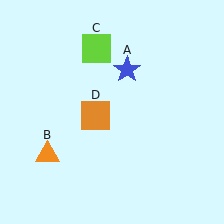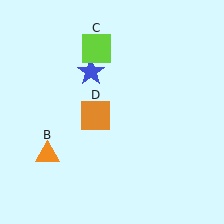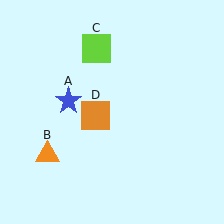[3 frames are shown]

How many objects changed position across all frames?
1 object changed position: blue star (object A).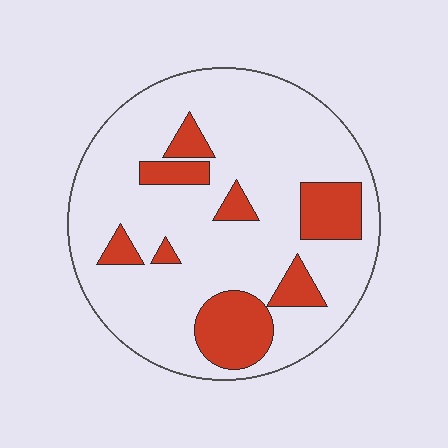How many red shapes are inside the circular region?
8.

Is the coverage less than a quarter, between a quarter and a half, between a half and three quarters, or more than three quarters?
Less than a quarter.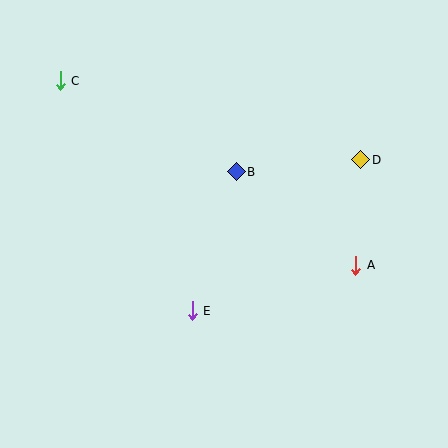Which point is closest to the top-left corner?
Point C is closest to the top-left corner.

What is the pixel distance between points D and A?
The distance between D and A is 105 pixels.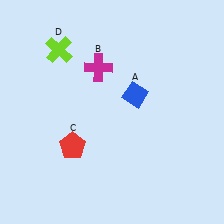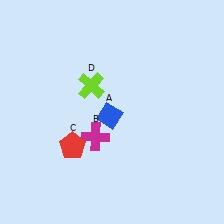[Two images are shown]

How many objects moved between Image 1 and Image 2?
3 objects moved between the two images.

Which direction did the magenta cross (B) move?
The magenta cross (B) moved down.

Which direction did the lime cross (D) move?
The lime cross (D) moved down.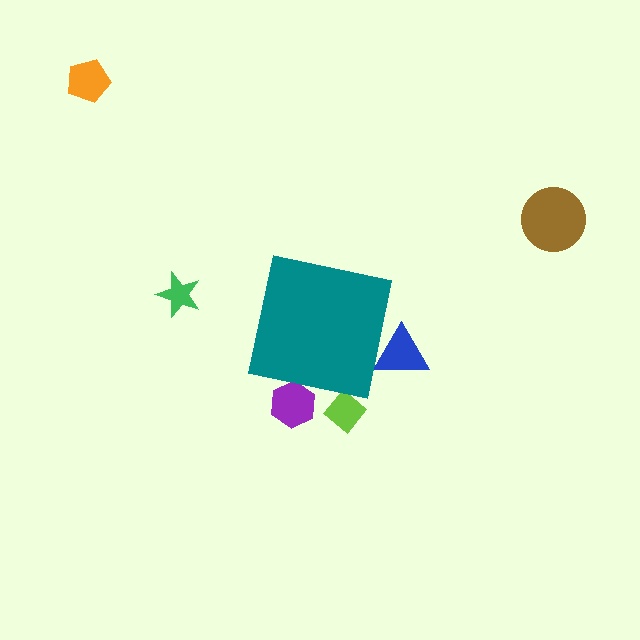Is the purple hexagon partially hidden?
Yes, the purple hexagon is partially hidden behind the teal square.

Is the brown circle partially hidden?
No, the brown circle is fully visible.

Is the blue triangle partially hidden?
Yes, the blue triangle is partially hidden behind the teal square.